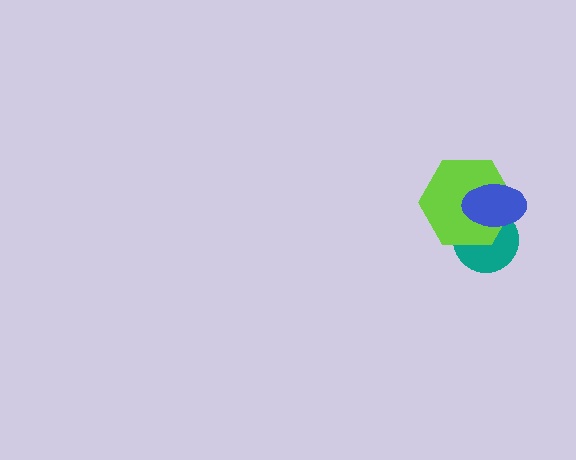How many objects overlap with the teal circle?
2 objects overlap with the teal circle.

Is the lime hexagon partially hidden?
Yes, it is partially covered by another shape.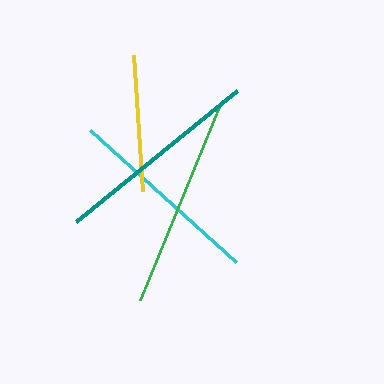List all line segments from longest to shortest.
From longest to shortest: green, teal, cyan, yellow.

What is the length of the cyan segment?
The cyan segment is approximately 196 pixels long.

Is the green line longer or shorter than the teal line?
The green line is longer than the teal line.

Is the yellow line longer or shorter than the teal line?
The teal line is longer than the yellow line.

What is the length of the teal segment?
The teal segment is approximately 207 pixels long.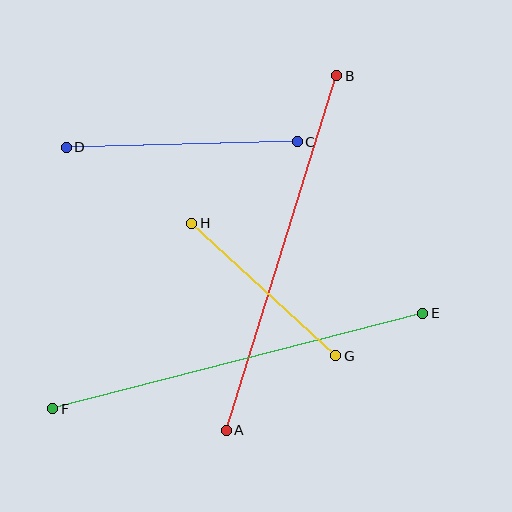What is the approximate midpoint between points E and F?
The midpoint is at approximately (238, 361) pixels.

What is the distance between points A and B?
The distance is approximately 371 pixels.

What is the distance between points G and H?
The distance is approximately 196 pixels.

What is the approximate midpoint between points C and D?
The midpoint is at approximately (182, 145) pixels.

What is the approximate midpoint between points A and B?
The midpoint is at approximately (281, 253) pixels.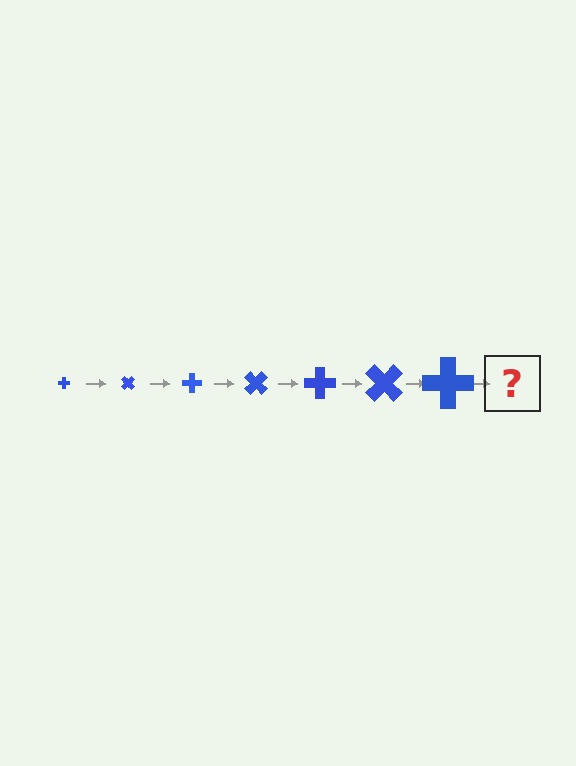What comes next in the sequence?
The next element should be a cross, larger than the previous one and rotated 315 degrees from the start.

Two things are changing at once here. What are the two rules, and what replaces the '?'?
The two rules are that the cross grows larger each step and it rotates 45 degrees each step. The '?' should be a cross, larger than the previous one and rotated 315 degrees from the start.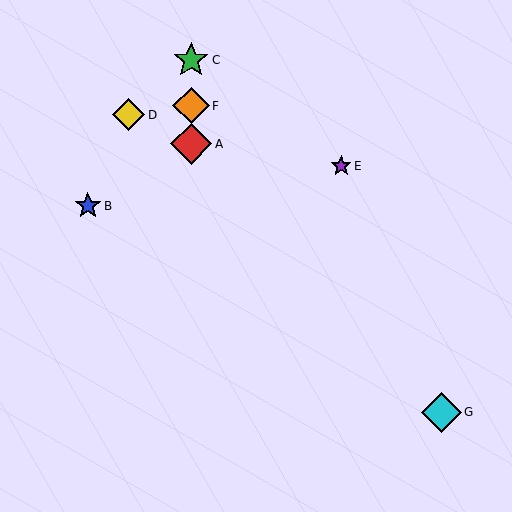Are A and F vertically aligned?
Yes, both are at x≈191.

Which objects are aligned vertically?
Objects A, C, F are aligned vertically.